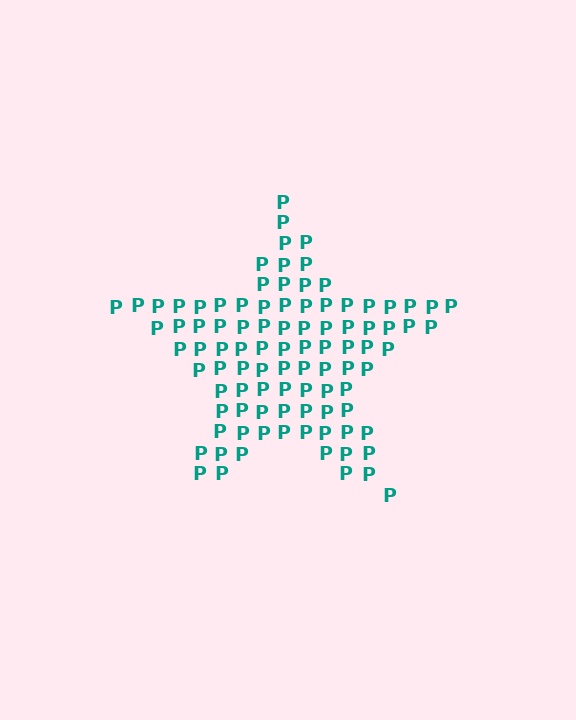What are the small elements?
The small elements are letter P's.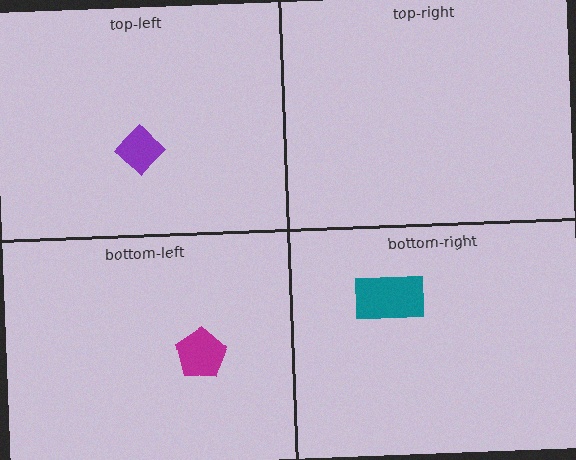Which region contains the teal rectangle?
The bottom-right region.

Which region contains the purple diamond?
The top-left region.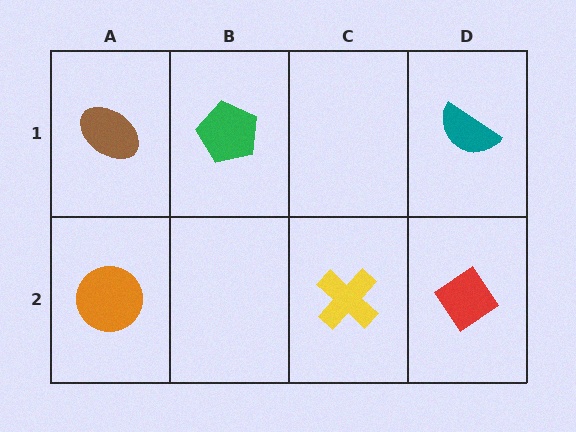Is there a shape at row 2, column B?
No, that cell is empty.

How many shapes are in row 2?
3 shapes.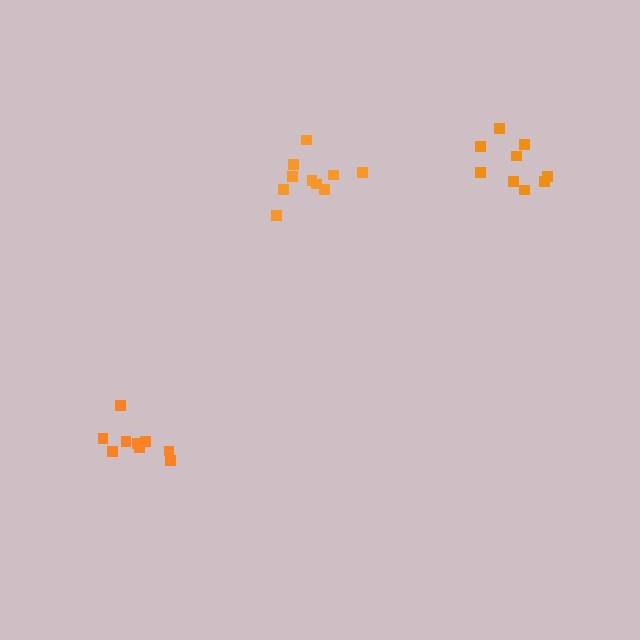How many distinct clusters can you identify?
There are 3 distinct clusters.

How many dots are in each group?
Group 1: 10 dots, Group 2: 9 dots, Group 3: 9 dots (28 total).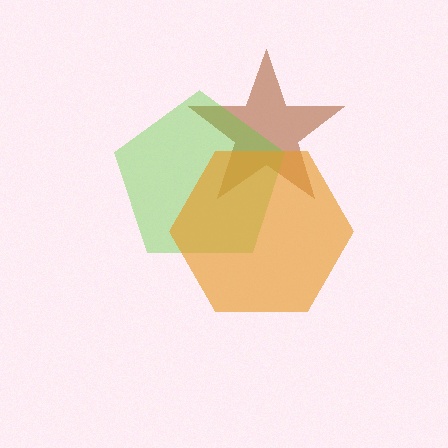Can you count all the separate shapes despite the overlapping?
Yes, there are 3 separate shapes.